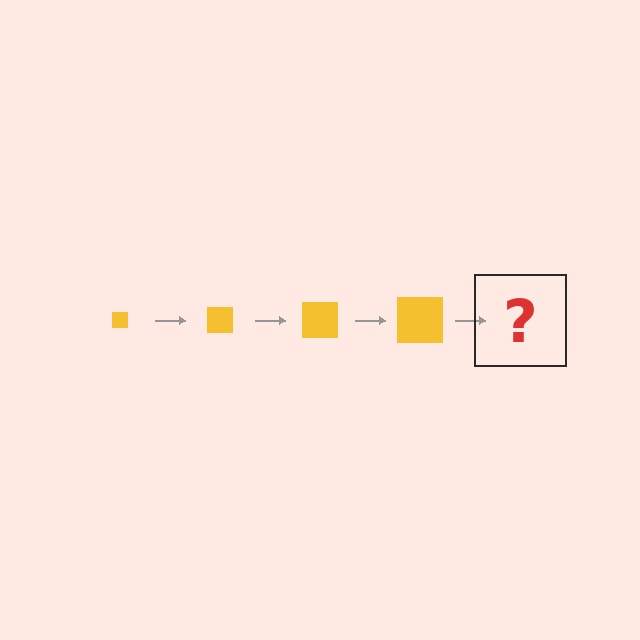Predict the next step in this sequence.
The next step is a yellow square, larger than the previous one.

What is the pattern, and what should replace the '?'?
The pattern is that the square gets progressively larger each step. The '?' should be a yellow square, larger than the previous one.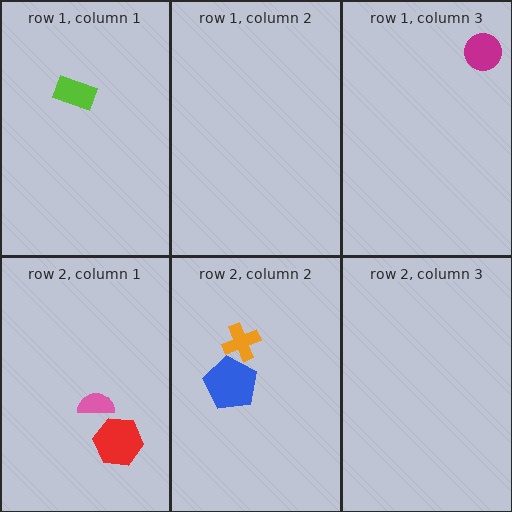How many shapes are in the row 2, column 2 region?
2.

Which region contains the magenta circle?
The row 1, column 3 region.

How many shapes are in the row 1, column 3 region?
1.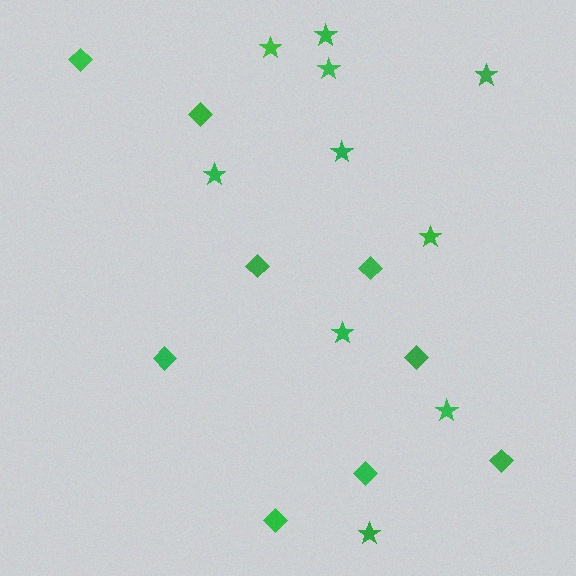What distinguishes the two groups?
There are 2 groups: one group of stars (10) and one group of diamonds (9).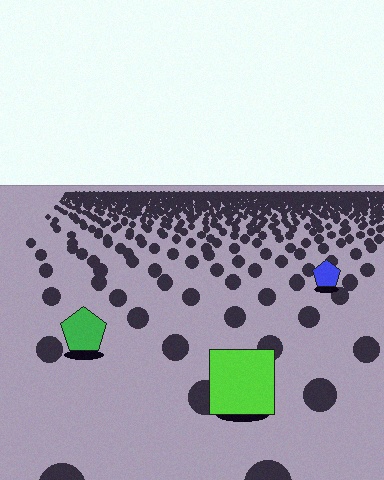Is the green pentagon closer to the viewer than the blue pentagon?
Yes. The green pentagon is closer — you can tell from the texture gradient: the ground texture is coarser near it.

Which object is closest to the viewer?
The lime square is closest. The texture marks near it are larger and more spread out.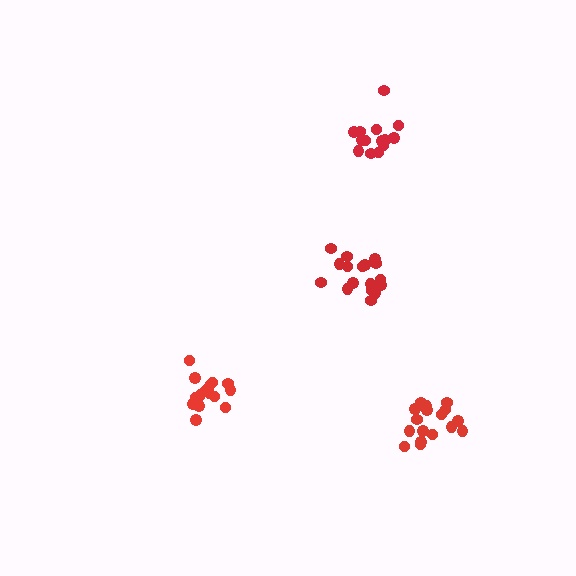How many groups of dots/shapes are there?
There are 4 groups.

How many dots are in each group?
Group 1: 15 dots, Group 2: 14 dots, Group 3: 18 dots, Group 4: 17 dots (64 total).